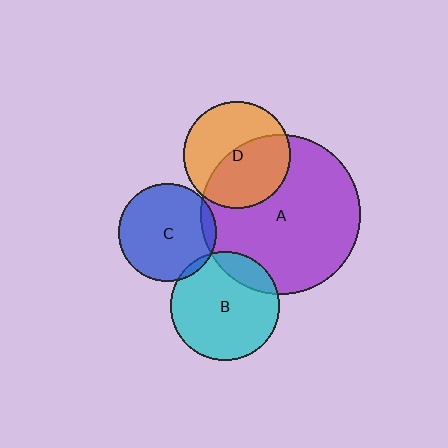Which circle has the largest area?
Circle A (purple).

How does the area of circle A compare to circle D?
Approximately 2.2 times.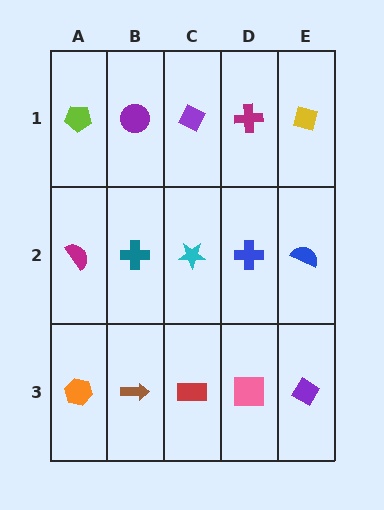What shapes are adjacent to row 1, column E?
A blue semicircle (row 2, column E), a magenta cross (row 1, column D).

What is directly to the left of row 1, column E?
A magenta cross.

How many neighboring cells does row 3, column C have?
3.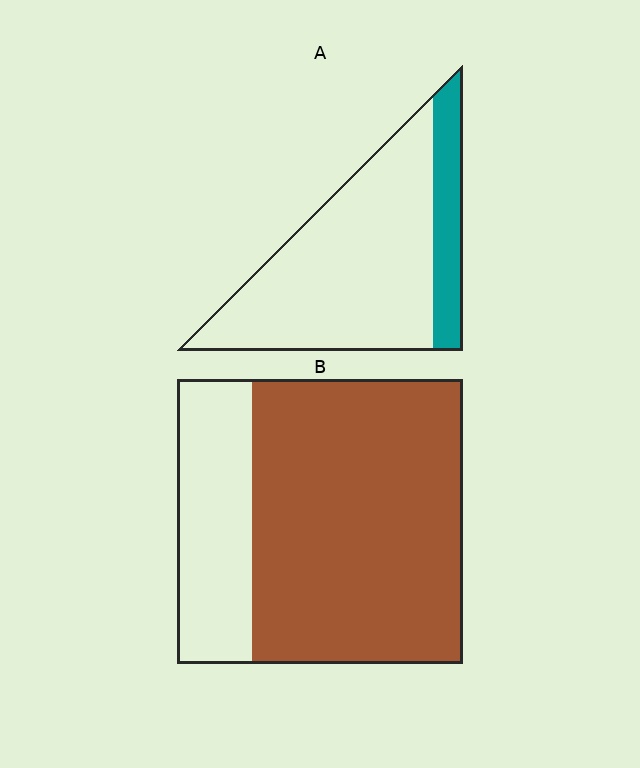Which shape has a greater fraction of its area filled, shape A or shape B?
Shape B.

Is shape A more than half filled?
No.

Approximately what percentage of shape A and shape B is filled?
A is approximately 20% and B is approximately 75%.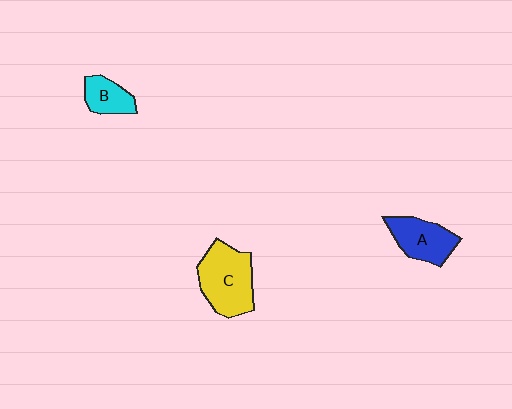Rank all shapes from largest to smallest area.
From largest to smallest: C (yellow), A (blue), B (cyan).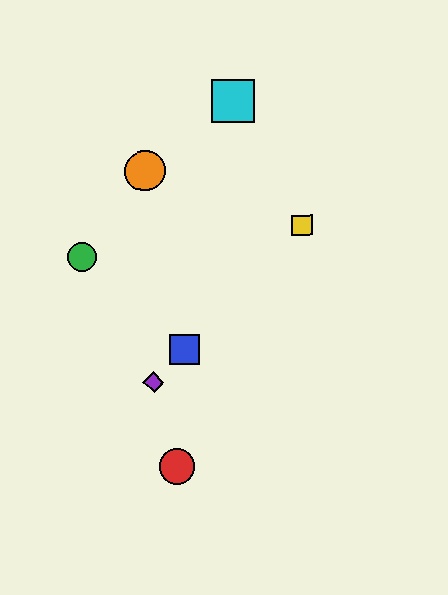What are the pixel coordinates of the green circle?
The green circle is at (82, 257).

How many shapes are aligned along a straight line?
3 shapes (the blue square, the yellow square, the purple diamond) are aligned along a straight line.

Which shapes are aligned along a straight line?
The blue square, the yellow square, the purple diamond are aligned along a straight line.